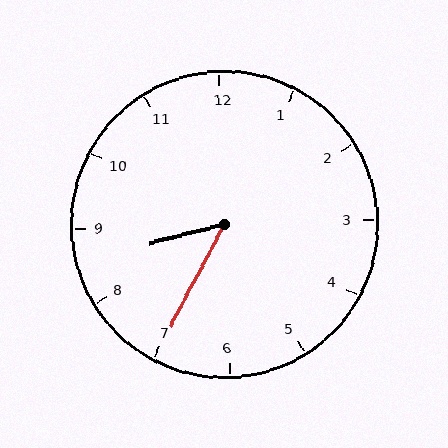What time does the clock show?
8:35.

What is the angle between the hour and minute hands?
Approximately 48 degrees.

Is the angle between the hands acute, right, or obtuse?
It is acute.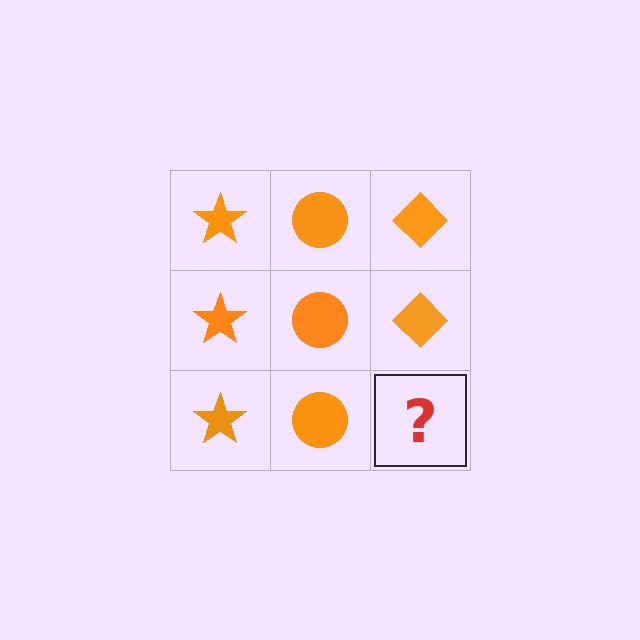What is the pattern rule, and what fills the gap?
The rule is that each column has a consistent shape. The gap should be filled with an orange diamond.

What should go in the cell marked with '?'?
The missing cell should contain an orange diamond.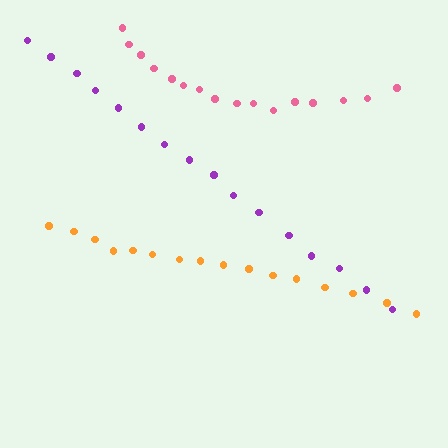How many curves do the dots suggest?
There are 3 distinct paths.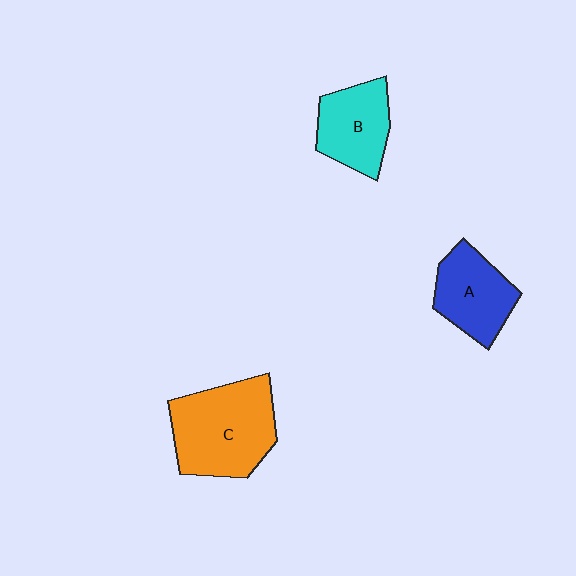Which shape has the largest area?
Shape C (orange).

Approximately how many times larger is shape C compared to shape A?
Approximately 1.5 times.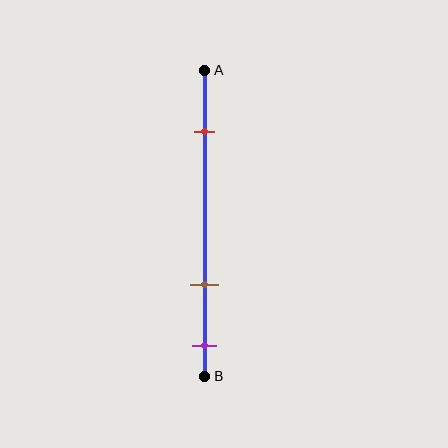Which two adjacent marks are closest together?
The brown and purple marks are the closest adjacent pair.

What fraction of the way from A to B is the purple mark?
The purple mark is approximately 90% (0.9) of the way from A to B.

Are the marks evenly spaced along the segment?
No, the marks are not evenly spaced.